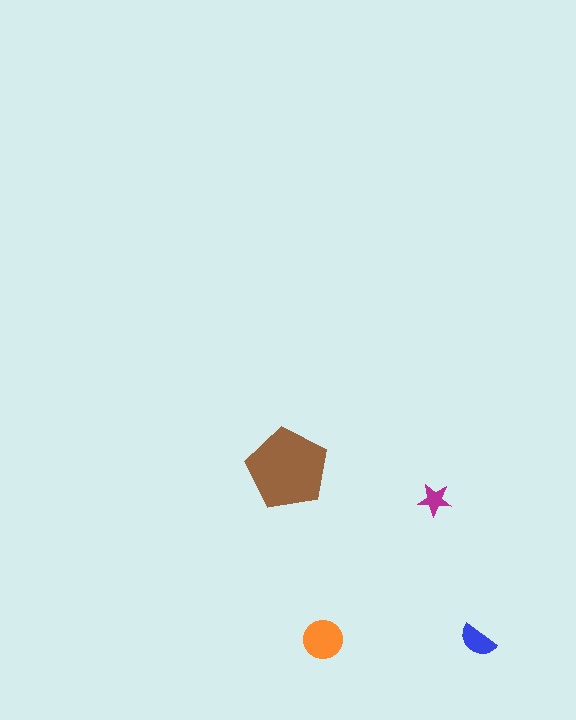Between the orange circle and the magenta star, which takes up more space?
The orange circle.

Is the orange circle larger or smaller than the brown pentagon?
Smaller.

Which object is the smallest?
The magenta star.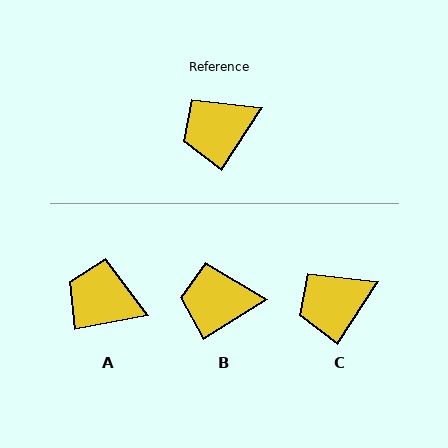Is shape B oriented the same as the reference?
No, it is off by about 24 degrees.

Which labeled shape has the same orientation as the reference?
C.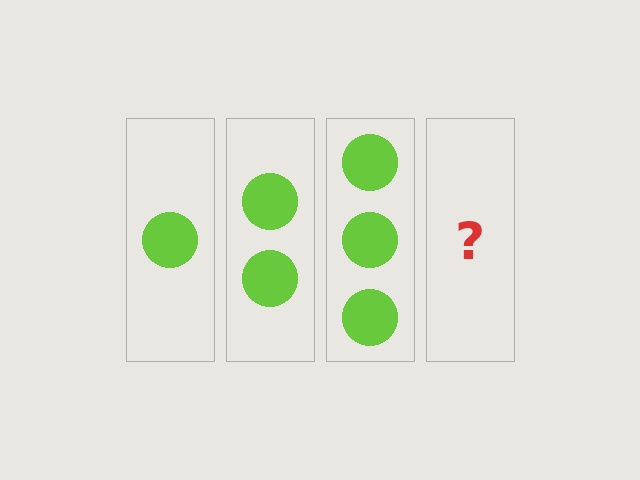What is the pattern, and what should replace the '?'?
The pattern is that each step adds one more circle. The '?' should be 4 circles.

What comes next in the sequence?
The next element should be 4 circles.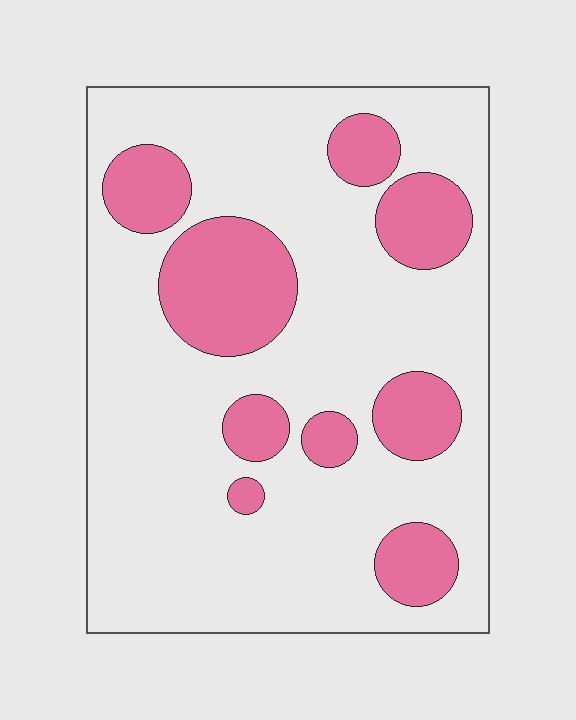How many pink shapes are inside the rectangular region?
9.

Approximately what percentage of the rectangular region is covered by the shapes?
Approximately 25%.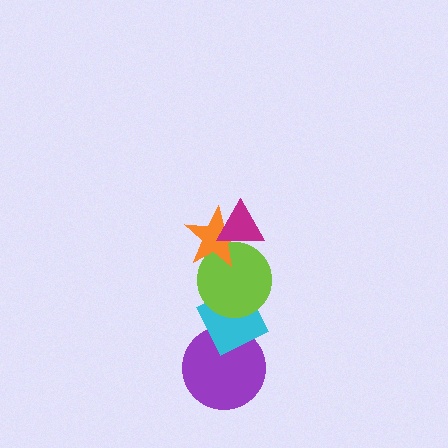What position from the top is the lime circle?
The lime circle is 3rd from the top.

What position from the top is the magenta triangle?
The magenta triangle is 1st from the top.